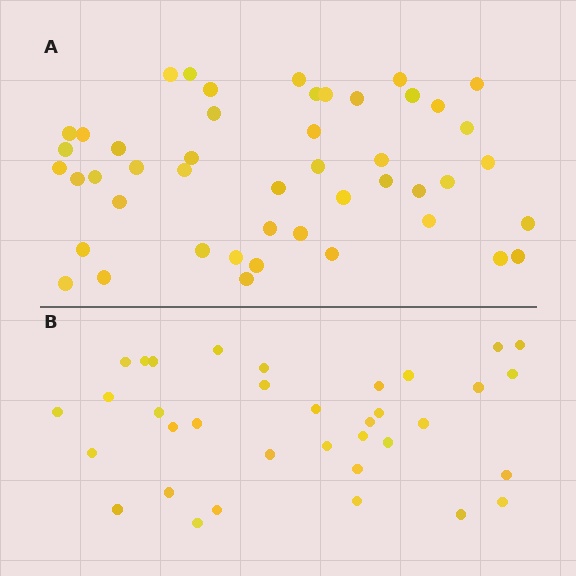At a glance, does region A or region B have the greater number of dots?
Region A (the top region) has more dots.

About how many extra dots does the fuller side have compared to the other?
Region A has roughly 12 or so more dots than region B.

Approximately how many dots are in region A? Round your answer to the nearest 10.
About 50 dots. (The exact count is 47, which rounds to 50.)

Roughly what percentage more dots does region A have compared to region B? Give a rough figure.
About 35% more.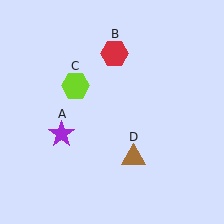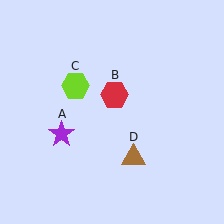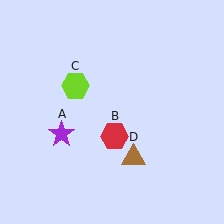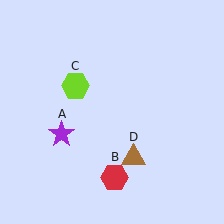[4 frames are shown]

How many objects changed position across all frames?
1 object changed position: red hexagon (object B).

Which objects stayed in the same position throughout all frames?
Purple star (object A) and lime hexagon (object C) and brown triangle (object D) remained stationary.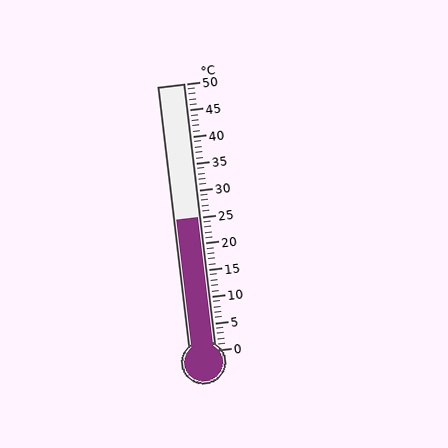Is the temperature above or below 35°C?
The temperature is below 35°C.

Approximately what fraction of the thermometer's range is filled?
The thermometer is filled to approximately 50% of its range.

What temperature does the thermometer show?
The thermometer shows approximately 25°C.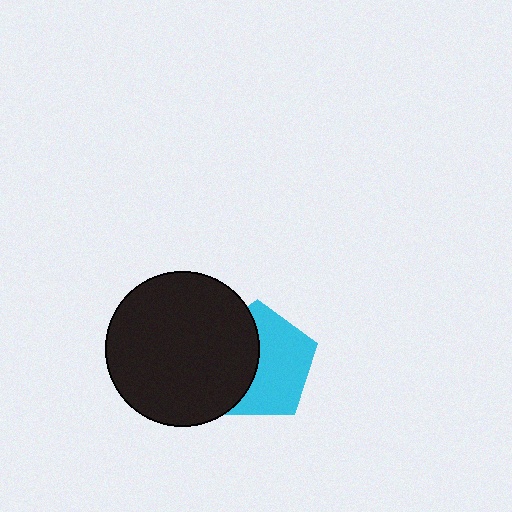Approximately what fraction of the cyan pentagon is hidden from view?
Roughly 44% of the cyan pentagon is hidden behind the black circle.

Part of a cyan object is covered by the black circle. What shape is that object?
It is a pentagon.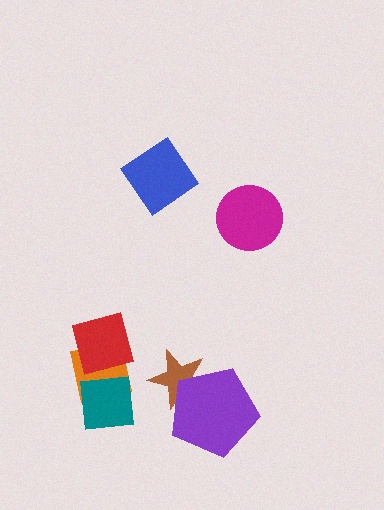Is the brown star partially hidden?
Yes, it is partially covered by another shape.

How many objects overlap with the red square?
2 objects overlap with the red square.